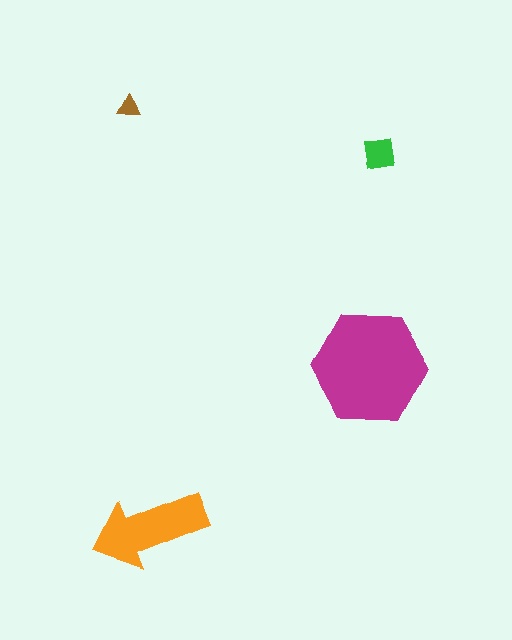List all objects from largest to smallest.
The magenta hexagon, the orange arrow, the green square, the brown triangle.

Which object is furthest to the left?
The brown triangle is leftmost.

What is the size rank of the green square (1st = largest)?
3rd.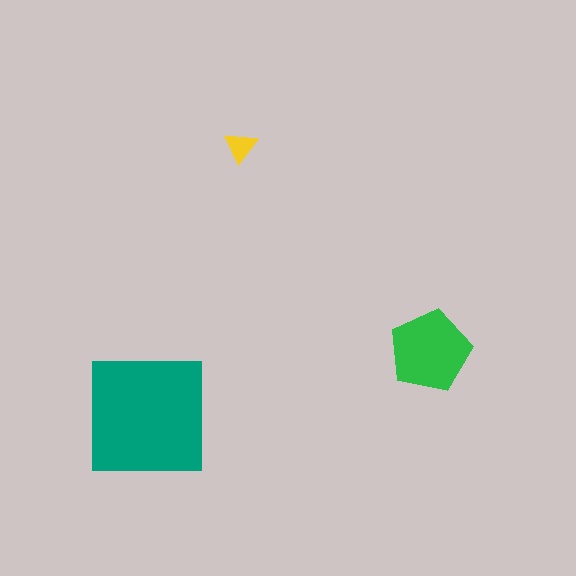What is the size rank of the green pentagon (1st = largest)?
2nd.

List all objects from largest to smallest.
The teal square, the green pentagon, the yellow triangle.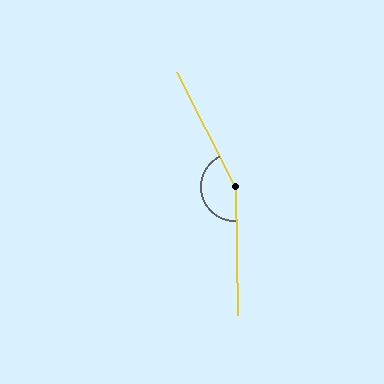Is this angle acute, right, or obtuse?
It is obtuse.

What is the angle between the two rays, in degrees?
Approximately 154 degrees.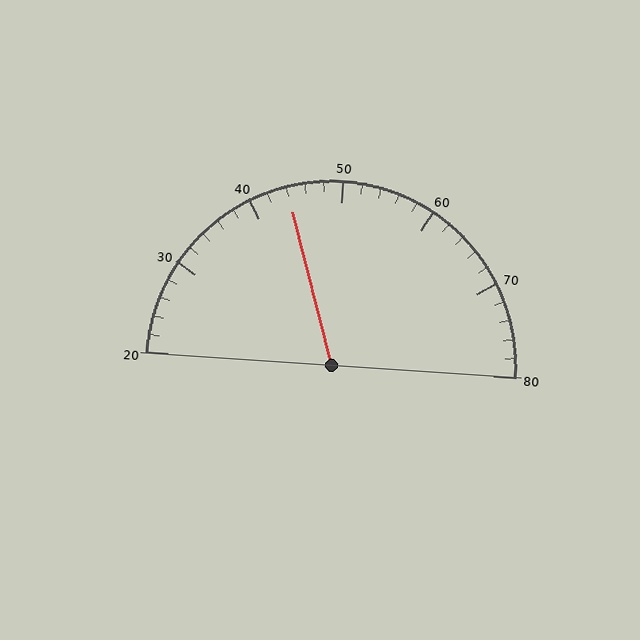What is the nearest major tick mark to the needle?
The nearest major tick mark is 40.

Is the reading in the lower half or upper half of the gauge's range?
The reading is in the lower half of the range (20 to 80).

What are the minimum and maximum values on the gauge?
The gauge ranges from 20 to 80.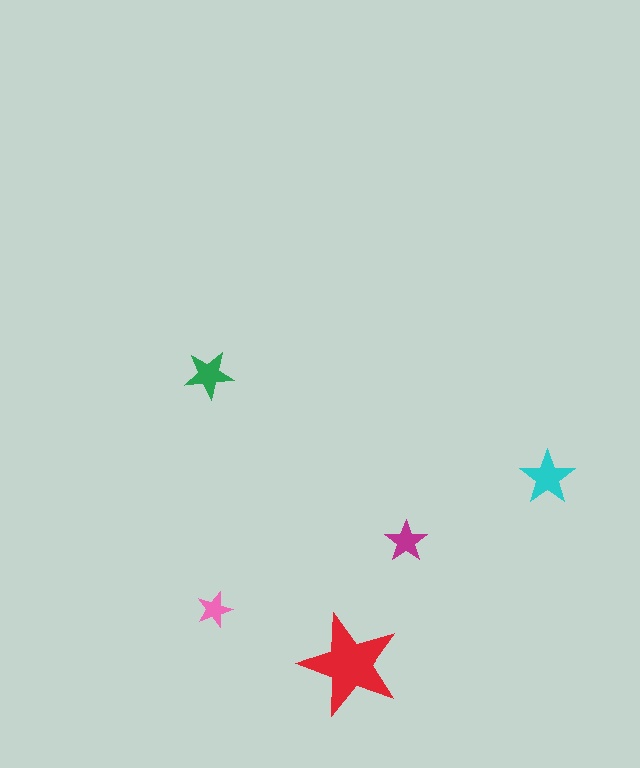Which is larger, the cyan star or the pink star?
The cyan one.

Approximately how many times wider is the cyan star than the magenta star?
About 1.5 times wider.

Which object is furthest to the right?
The cyan star is rightmost.